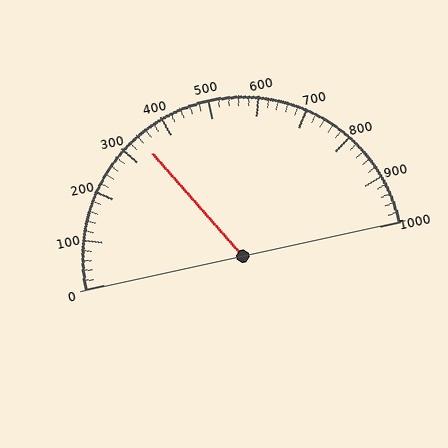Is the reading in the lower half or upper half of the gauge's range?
The reading is in the lower half of the range (0 to 1000).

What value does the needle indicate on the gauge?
The needle indicates approximately 340.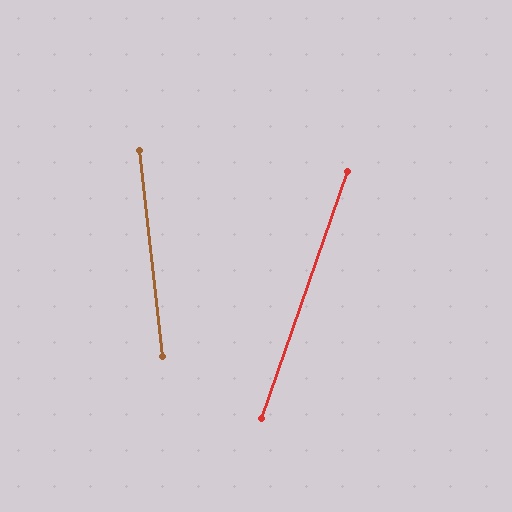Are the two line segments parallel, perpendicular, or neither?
Neither parallel nor perpendicular — they differ by about 25°.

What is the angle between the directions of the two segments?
Approximately 25 degrees.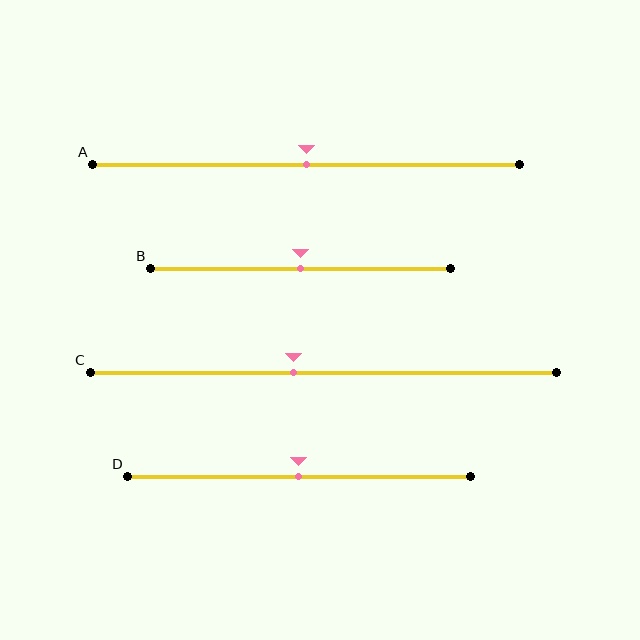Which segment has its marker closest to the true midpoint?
Segment A has its marker closest to the true midpoint.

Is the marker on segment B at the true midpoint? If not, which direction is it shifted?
Yes, the marker on segment B is at the true midpoint.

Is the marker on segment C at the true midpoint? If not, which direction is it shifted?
No, the marker on segment C is shifted to the left by about 6% of the segment length.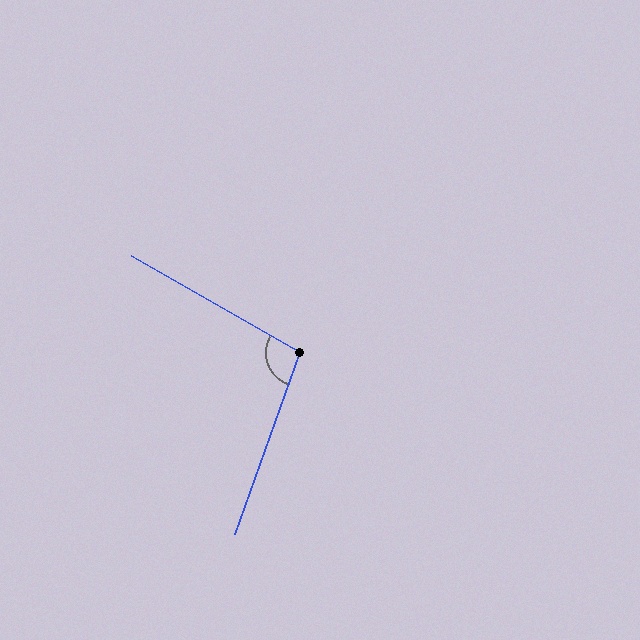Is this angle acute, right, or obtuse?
It is obtuse.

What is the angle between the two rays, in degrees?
Approximately 100 degrees.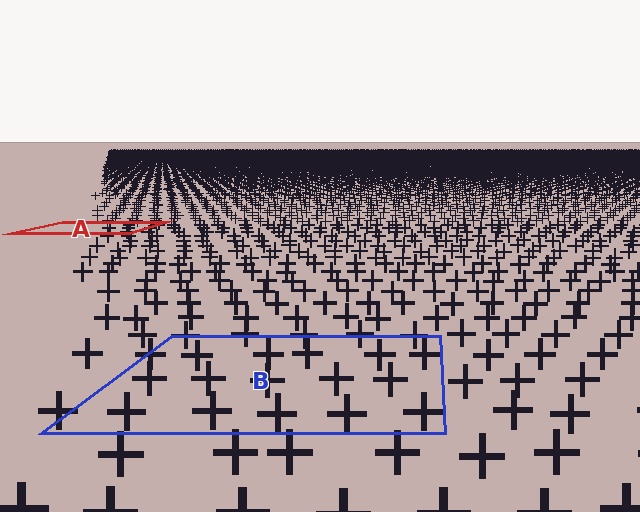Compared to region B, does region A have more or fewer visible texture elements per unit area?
Region A has more texture elements per unit area — they are packed more densely because it is farther away.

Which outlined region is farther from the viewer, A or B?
Region A is farther from the viewer — the texture elements inside it appear smaller and more densely packed.